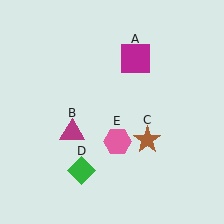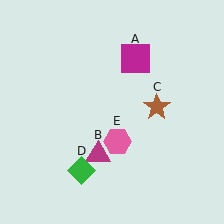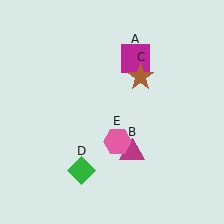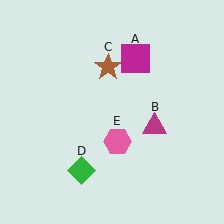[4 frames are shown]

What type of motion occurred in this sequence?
The magenta triangle (object B), brown star (object C) rotated counterclockwise around the center of the scene.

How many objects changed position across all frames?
2 objects changed position: magenta triangle (object B), brown star (object C).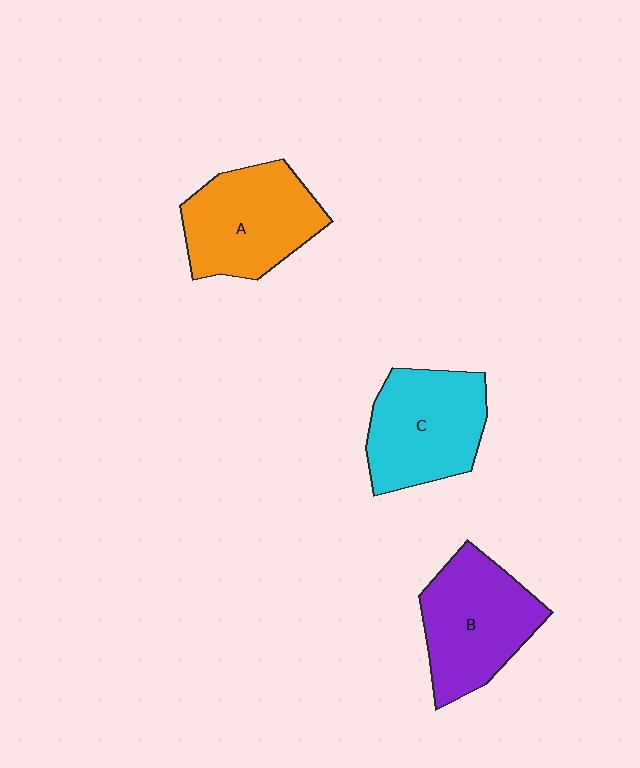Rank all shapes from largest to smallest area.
From largest to smallest: B (purple), A (orange), C (cyan).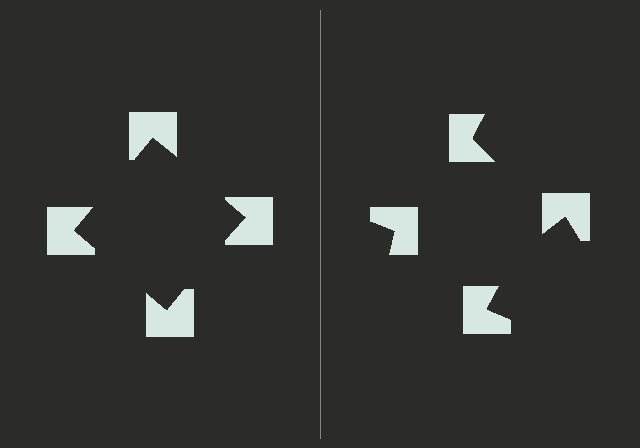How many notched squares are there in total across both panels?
8 — 4 on each side.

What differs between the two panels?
The notched squares are positioned identically on both sides; only the wedge orientations differ. On the left they align to a square; on the right they are misaligned.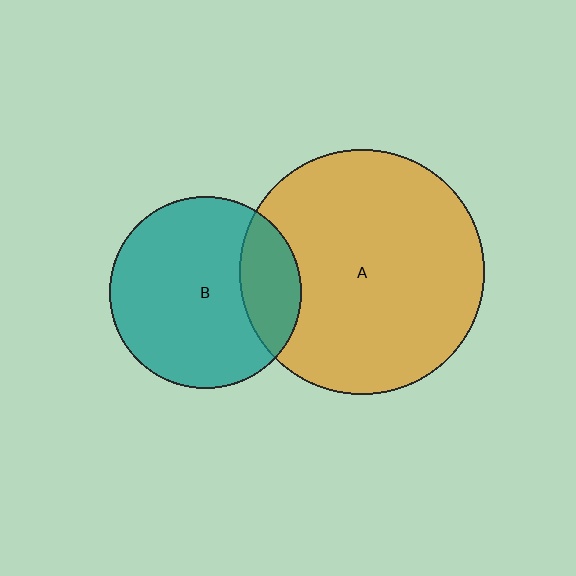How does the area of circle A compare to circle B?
Approximately 1.6 times.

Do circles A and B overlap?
Yes.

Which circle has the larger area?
Circle A (orange).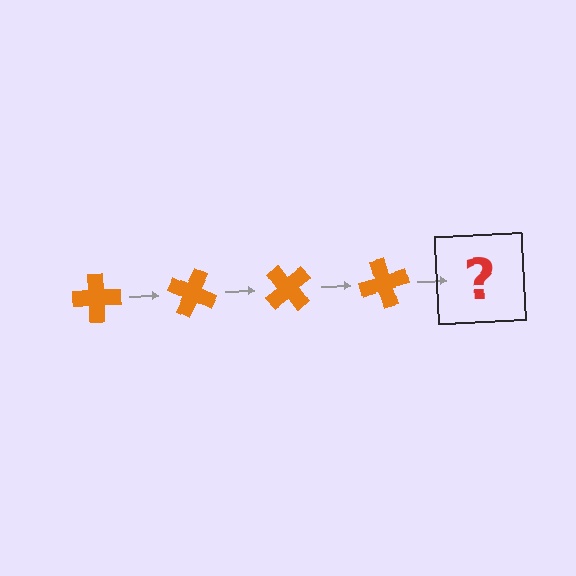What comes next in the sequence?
The next element should be an orange cross rotated 100 degrees.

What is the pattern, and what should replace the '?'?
The pattern is that the cross rotates 25 degrees each step. The '?' should be an orange cross rotated 100 degrees.